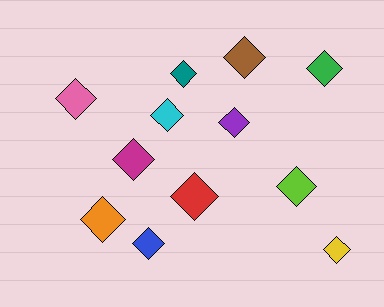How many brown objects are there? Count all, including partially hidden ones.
There is 1 brown object.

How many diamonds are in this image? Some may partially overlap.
There are 12 diamonds.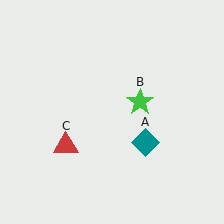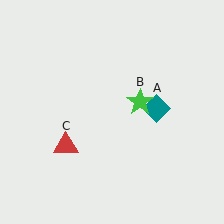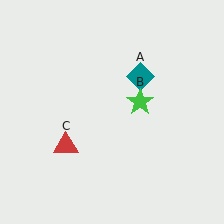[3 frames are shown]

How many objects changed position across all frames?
1 object changed position: teal diamond (object A).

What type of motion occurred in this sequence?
The teal diamond (object A) rotated counterclockwise around the center of the scene.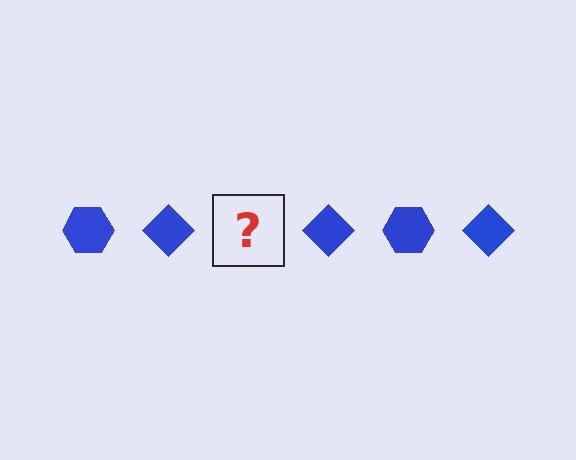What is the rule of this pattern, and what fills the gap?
The rule is that the pattern cycles through hexagon, diamond shapes in blue. The gap should be filled with a blue hexagon.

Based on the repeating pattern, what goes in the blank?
The blank should be a blue hexagon.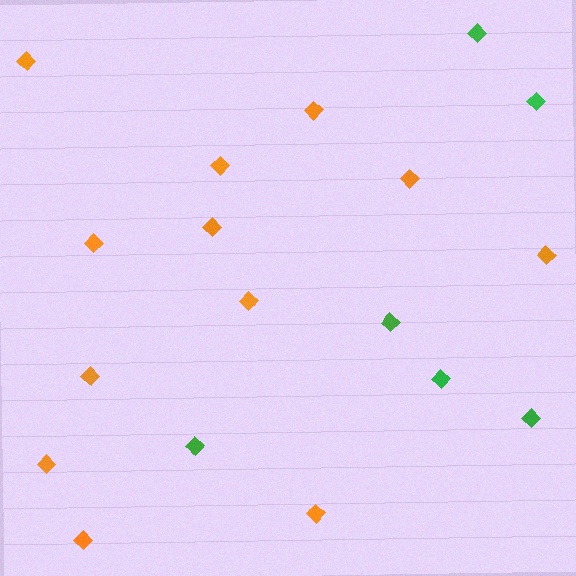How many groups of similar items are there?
There are 2 groups: one group of green diamonds (6) and one group of orange diamonds (12).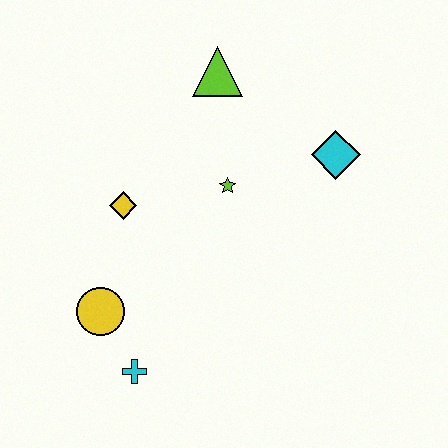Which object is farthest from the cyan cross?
The lime triangle is farthest from the cyan cross.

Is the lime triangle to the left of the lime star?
Yes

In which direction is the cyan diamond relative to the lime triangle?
The cyan diamond is to the right of the lime triangle.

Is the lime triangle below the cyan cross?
No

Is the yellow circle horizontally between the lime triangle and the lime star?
No